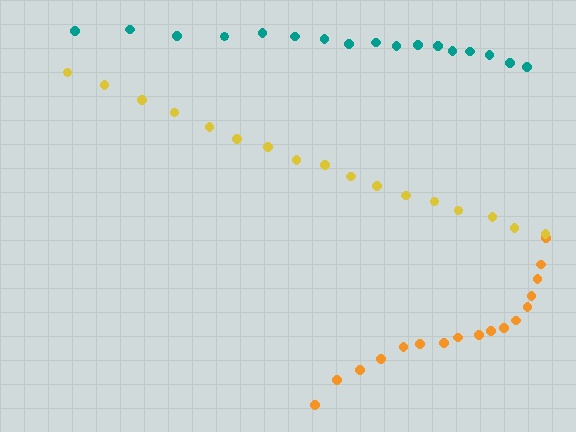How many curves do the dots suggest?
There are 3 distinct paths.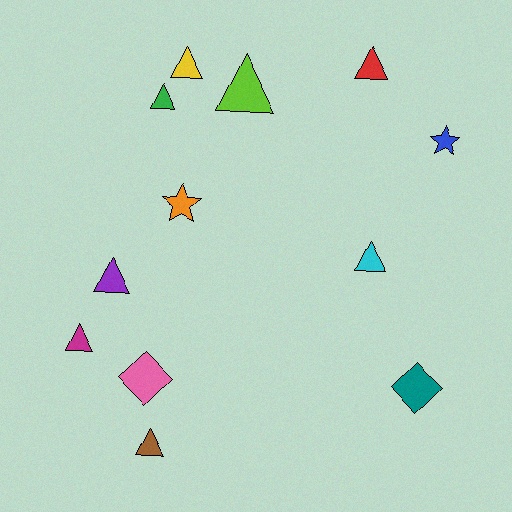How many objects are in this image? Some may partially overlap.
There are 12 objects.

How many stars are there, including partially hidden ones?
There are 2 stars.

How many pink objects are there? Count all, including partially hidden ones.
There is 1 pink object.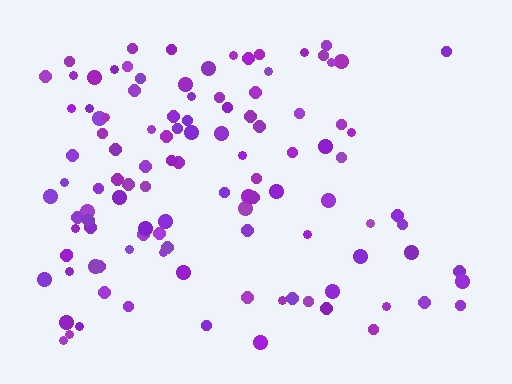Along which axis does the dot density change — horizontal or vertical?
Horizontal.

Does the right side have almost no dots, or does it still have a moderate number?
Still a moderate number, just noticeably fewer than the left.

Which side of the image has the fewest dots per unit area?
The right.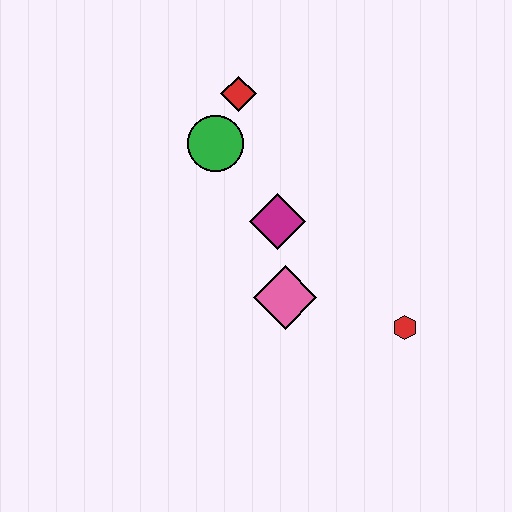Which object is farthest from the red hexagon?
The red diamond is farthest from the red hexagon.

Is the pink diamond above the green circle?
No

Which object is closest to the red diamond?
The green circle is closest to the red diamond.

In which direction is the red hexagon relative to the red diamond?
The red hexagon is below the red diamond.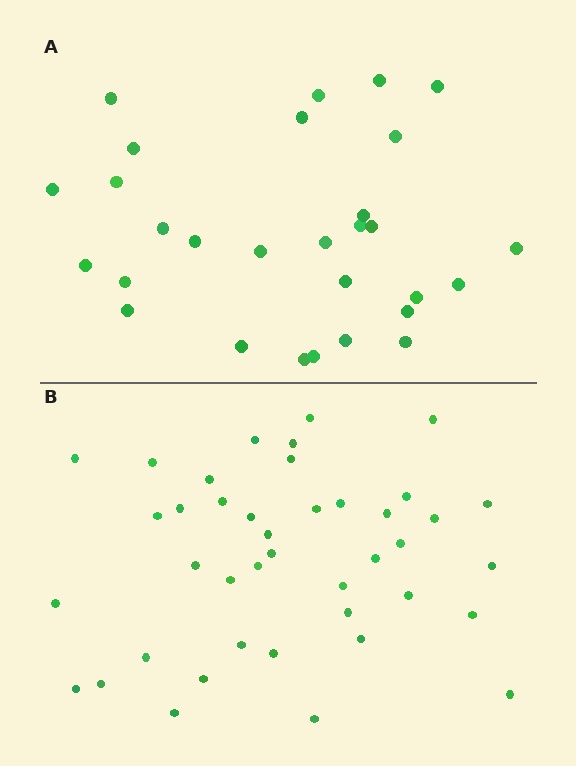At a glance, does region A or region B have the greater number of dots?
Region B (the bottom region) has more dots.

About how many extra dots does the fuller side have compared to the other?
Region B has roughly 12 or so more dots than region A.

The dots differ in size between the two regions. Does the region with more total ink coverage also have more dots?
No. Region A has more total ink coverage because its dots are larger, but region B actually contains more individual dots. Total area can be misleading — the number of items is what matters here.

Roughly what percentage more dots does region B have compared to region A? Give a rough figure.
About 40% more.